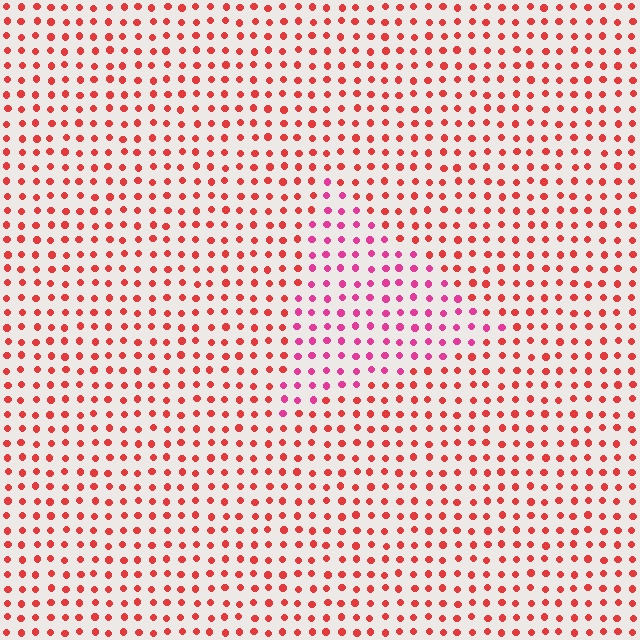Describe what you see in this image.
The image is filled with small red elements in a uniform arrangement. A triangle-shaped region is visible where the elements are tinted to a slightly different hue, forming a subtle color boundary.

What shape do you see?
I see a triangle.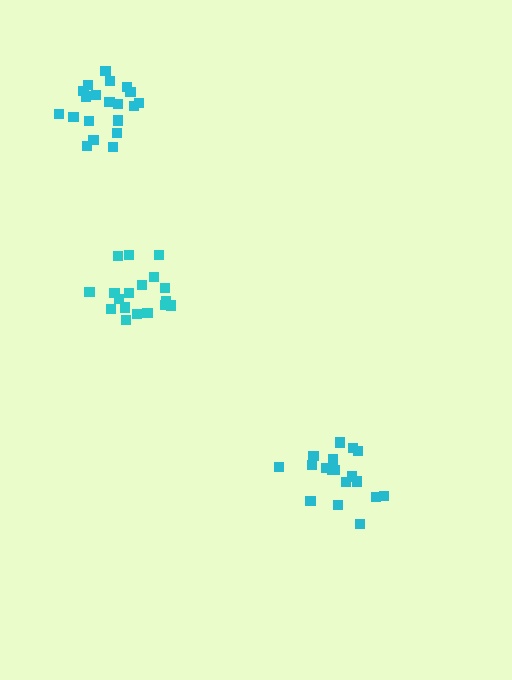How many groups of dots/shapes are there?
There are 3 groups.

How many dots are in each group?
Group 1: 19 dots, Group 2: 20 dots, Group 3: 18 dots (57 total).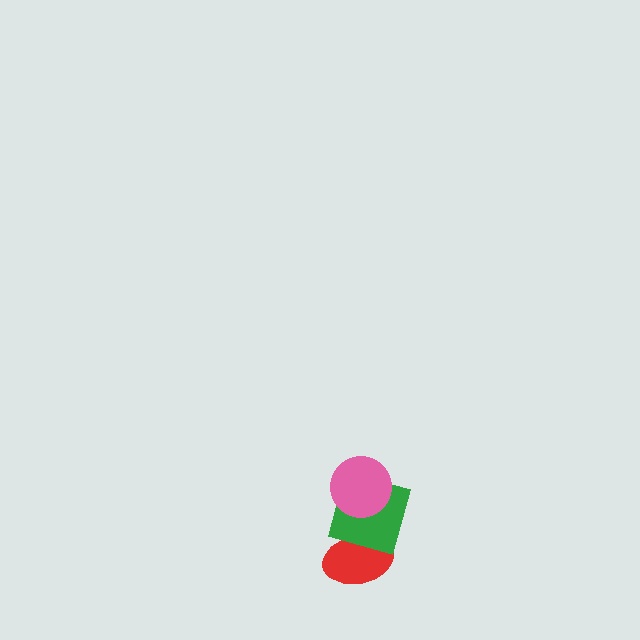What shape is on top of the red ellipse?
The green square is on top of the red ellipse.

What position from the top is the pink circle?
The pink circle is 1st from the top.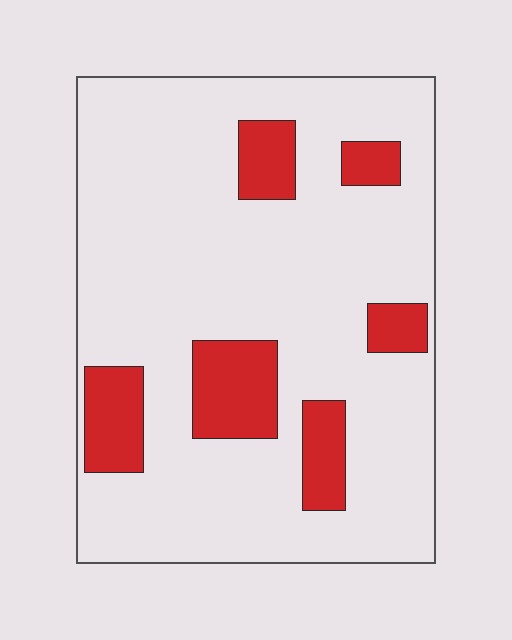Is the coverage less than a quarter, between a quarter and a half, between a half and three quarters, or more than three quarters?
Less than a quarter.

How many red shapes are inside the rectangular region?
6.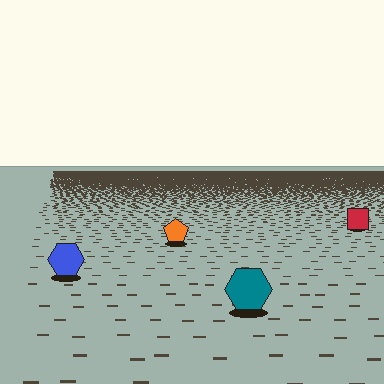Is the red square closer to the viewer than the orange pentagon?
No. The orange pentagon is closer — you can tell from the texture gradient: the ground texture is coarser near it.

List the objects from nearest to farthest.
From nearest to farthest: the teal hexagon, the blue hexagon, the orange pentagon, the red square.